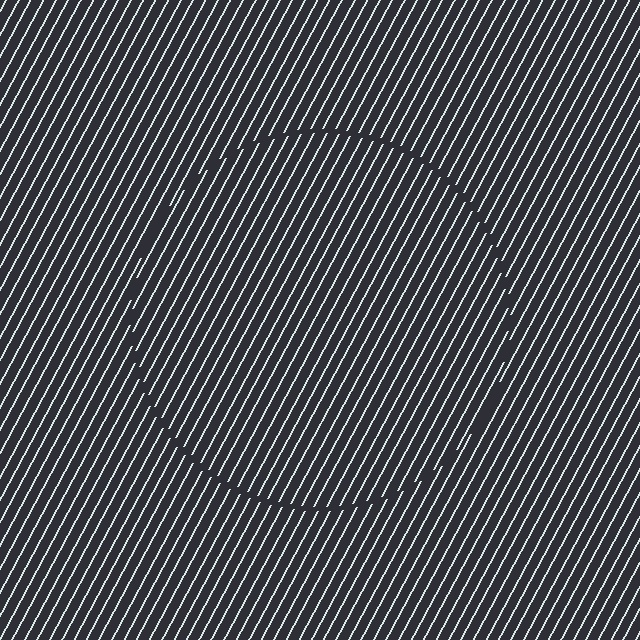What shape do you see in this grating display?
An illusory circle. The interior of the shape contains the same grating, shifted by half a period — the contour is defined by the phase discontinuity where line-ends from the inner and outer gratings abut.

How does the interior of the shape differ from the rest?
The interior of the shape contains the same grating, shifted by half a period — the contour is defined by the phase discontinuity where line-ends from the inner and outer gratings abut.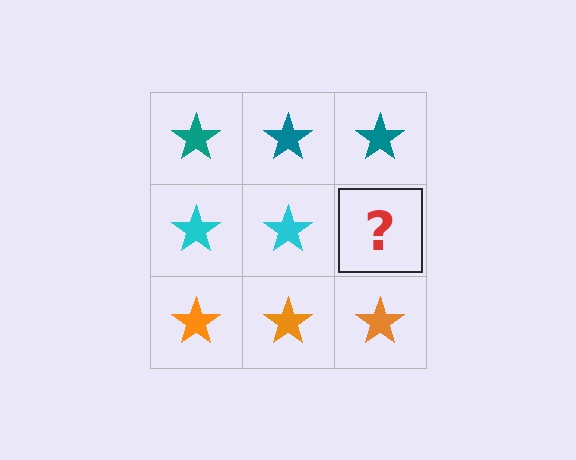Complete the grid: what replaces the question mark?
The question mark should be replaced with a cyan star.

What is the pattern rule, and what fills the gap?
The rule is that each row has a consistent color. The gap should be filled with a cyan star.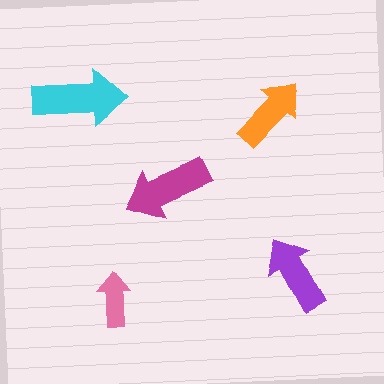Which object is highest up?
The cyan arrow is topmost.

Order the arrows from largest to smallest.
the cyan one, the magenta one, the purple one, the orange one, the pink one.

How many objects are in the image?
There are 5 objects in the image.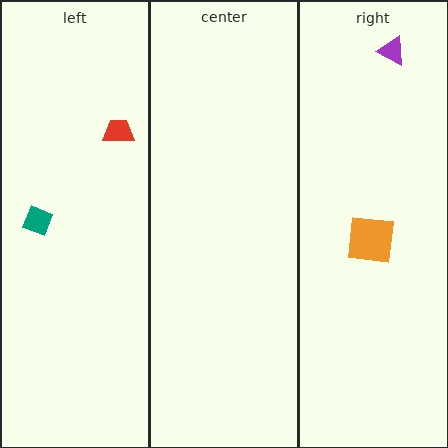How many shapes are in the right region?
2.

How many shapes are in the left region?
2.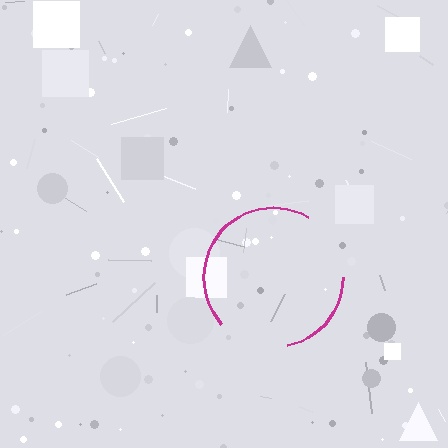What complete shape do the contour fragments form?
The contour fragments form a circle.